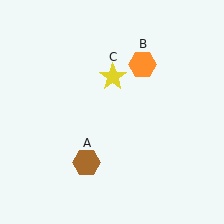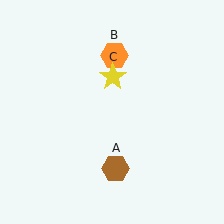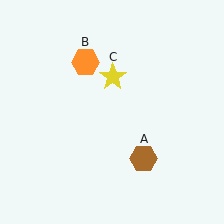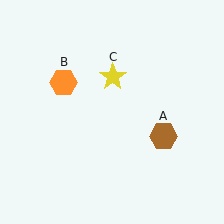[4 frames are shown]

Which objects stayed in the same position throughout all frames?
Yellow star (object C) remained stationary.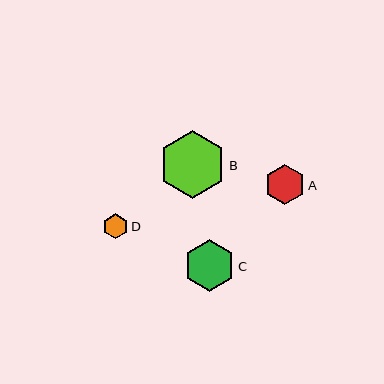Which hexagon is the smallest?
Hexagon D is the smallest with a size of approximately 25 pixels.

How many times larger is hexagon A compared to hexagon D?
Hexagon A is approximately 1.6 times the size of hexagon D.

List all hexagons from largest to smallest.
From largest to smallest: B, C, A, D.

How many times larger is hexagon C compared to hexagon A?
Hexagon C is approximately 1.3 times the size of hexagon A.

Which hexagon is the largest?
Hexagon B is the largest with a size of approximately 67 pixels.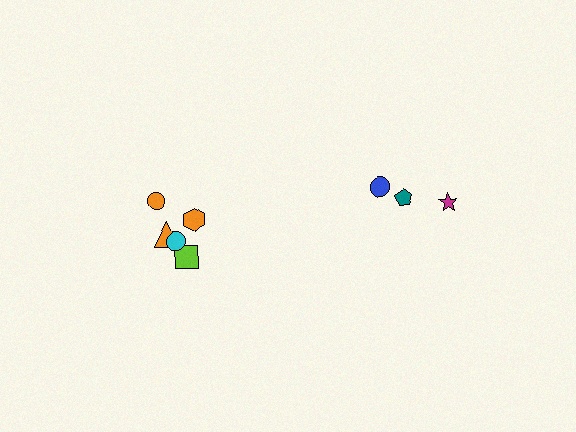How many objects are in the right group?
There are 3 objects.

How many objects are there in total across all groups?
There are 9 objects.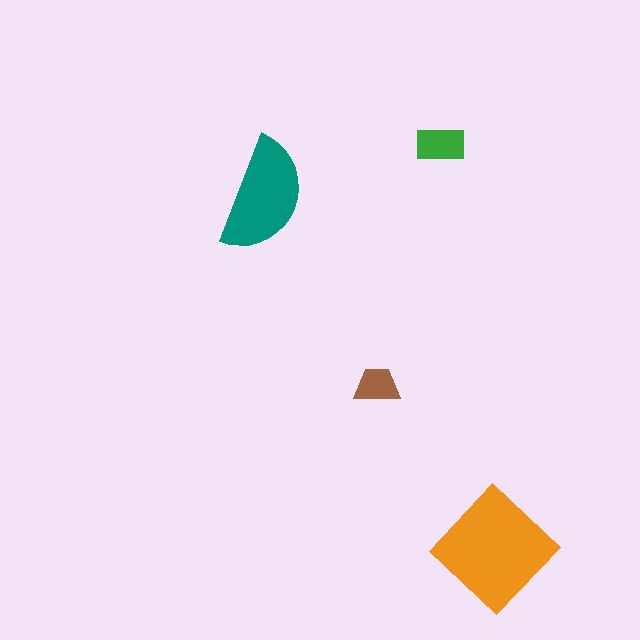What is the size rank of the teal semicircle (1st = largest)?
2nd.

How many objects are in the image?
There are 4 objects in the image.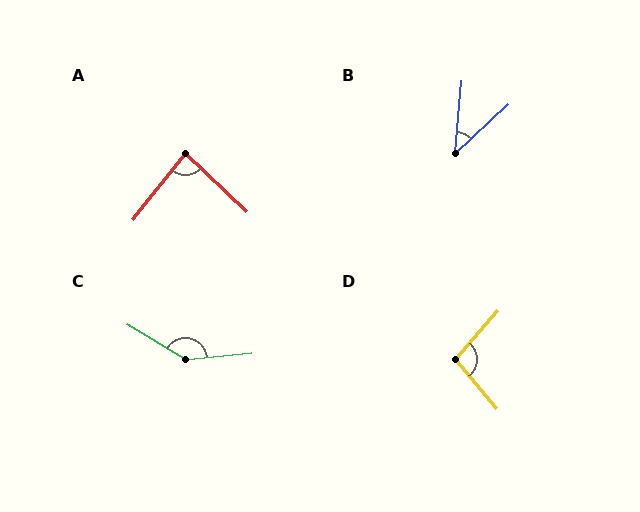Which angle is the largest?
C, at approximately 143 degrees.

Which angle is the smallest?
B, at approximately 42 degrees.